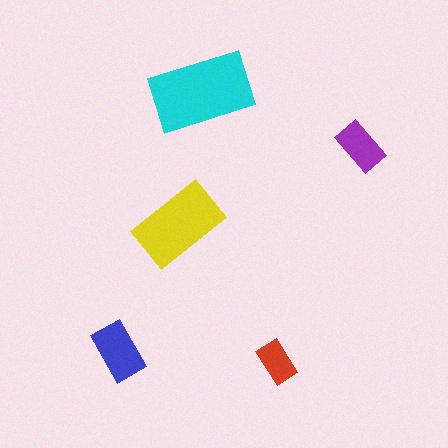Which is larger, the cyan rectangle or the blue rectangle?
The cyan one.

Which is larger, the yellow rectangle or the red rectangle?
The yellow one.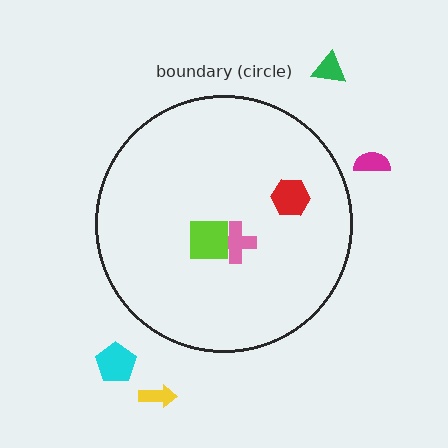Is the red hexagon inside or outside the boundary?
Inside.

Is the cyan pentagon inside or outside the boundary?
Outside.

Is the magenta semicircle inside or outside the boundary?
Outside.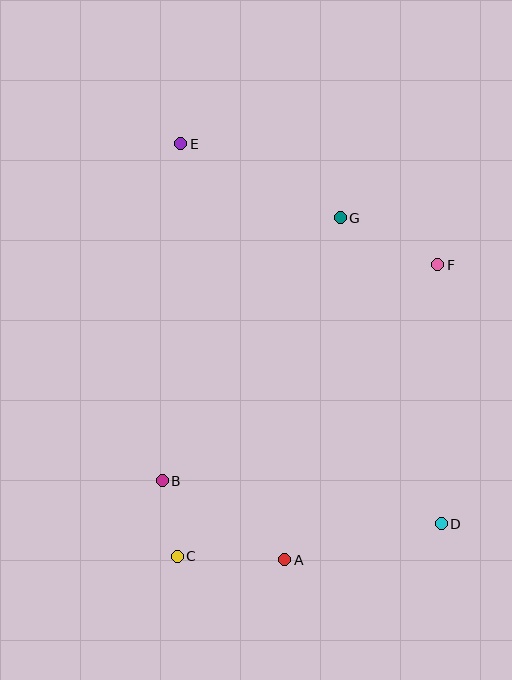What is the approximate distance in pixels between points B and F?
The distance between B and F is approximately 350 pixels.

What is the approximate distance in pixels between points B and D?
The distance between B and D is approximately 282 pixels.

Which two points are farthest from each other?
Points D and E are farthest from each other.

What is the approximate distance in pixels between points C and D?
The distance between C and D is approximately 266 pixels.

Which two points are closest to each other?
Points B and C are closest to each other.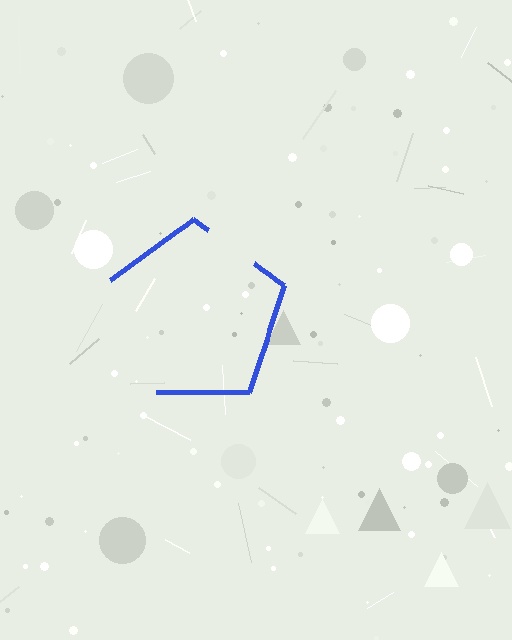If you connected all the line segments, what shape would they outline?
They would outline a pentagon.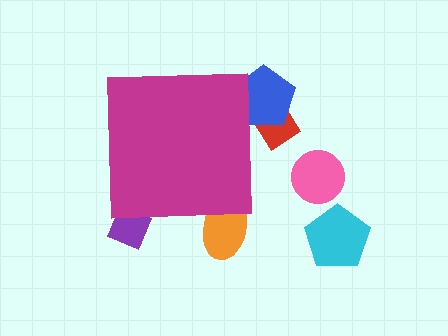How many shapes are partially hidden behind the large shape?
4 shapes are partially hidden.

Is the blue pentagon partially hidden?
Yes, the blue pentagon is partially hidden behind the magenta square.